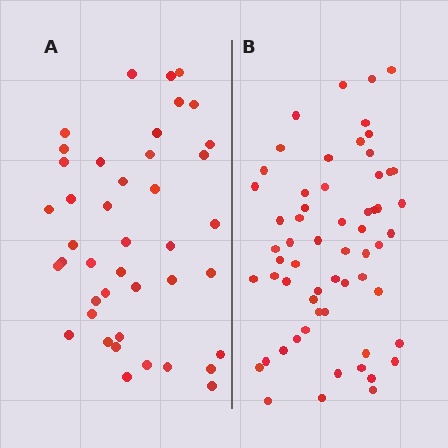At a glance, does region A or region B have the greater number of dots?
Region B (the right region) has more dots.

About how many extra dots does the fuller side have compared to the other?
Region B has approximately 20 more dots than region A.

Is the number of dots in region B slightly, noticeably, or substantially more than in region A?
Region B has noticeably more, but not dramatically so. The ratio is roughly 1.4 to 1.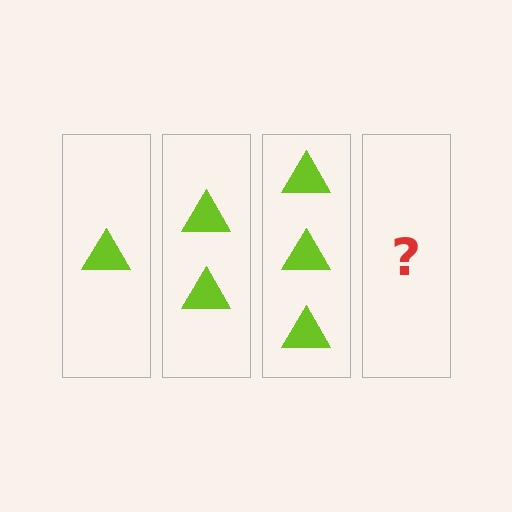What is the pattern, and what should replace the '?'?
The pattern is that each step adds one more triangle. The '?' should be 4 triangles.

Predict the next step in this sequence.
The next step is 4 triangles.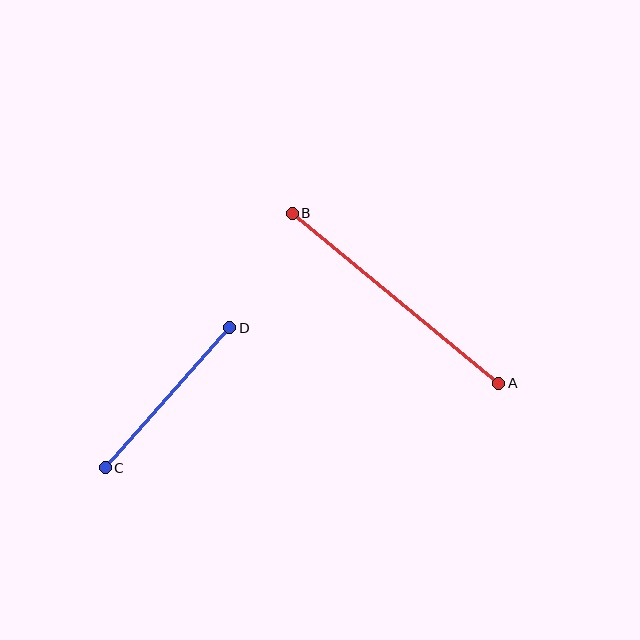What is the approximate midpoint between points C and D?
The midpoint is at approximately (168, 398) pixels.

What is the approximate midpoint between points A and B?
The midpoint is at approximately (395, 298) pixels.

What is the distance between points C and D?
The distance is approximately 187 pixels.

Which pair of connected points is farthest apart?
Points A and B are farthest apart.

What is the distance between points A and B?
The distance is approximately 267 pixels.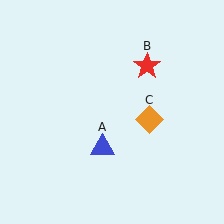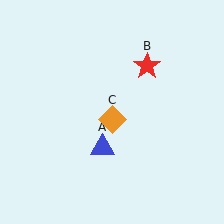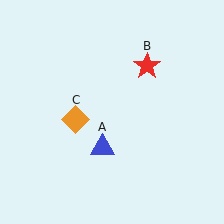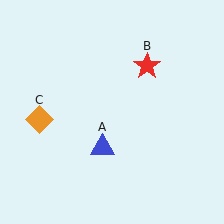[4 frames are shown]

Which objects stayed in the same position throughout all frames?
Blue triangle (object A) and red star (object B) remained stationary.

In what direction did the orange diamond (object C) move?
The orange diamond (object C) moved left.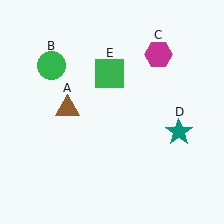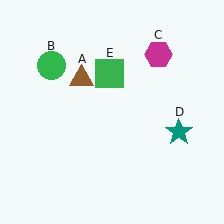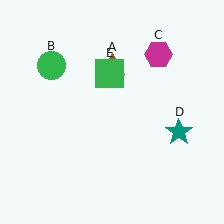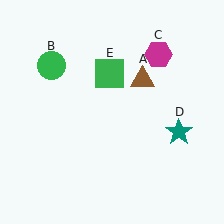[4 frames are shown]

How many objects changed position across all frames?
1 object changed position: brown triangle (object A).